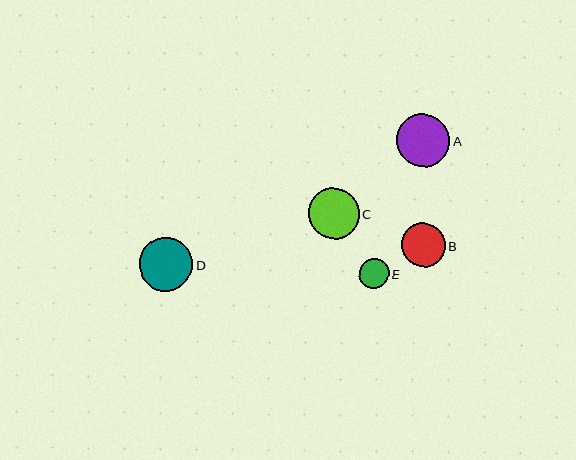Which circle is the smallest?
Circle E is the smallest with a size of approximately 30 pixels.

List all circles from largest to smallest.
From largest to smallest: D, A, C, B, E.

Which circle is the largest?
Circle D is the largest with a size of approximately 54 pixels.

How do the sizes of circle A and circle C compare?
Circle A and circle C are approximately the same size.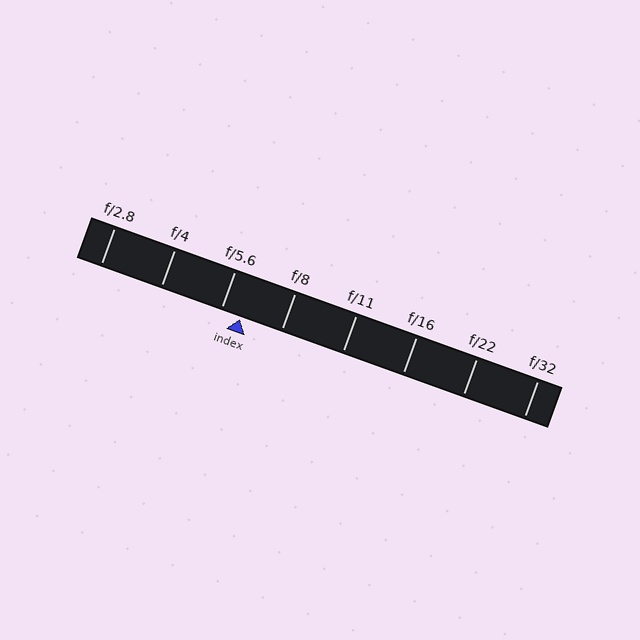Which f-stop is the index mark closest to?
The index mark is closest to f/5.6.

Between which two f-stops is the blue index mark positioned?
The index mark is between f/5.6 and f/8.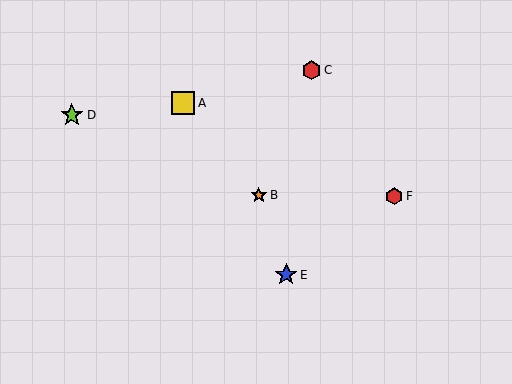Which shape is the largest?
The lime star (labeled D) is the largest.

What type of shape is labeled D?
Shape D is a lime star.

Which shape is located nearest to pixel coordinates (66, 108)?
The lime star (labeled D) at (72, 115) is nearest to that location.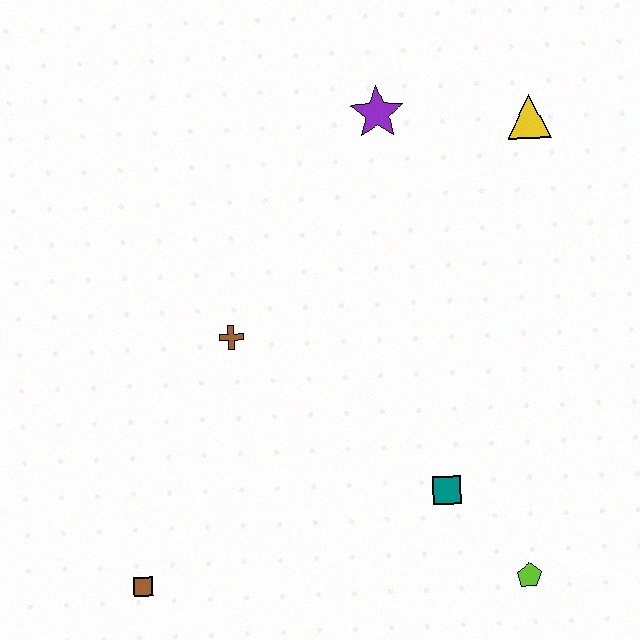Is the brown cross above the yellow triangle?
No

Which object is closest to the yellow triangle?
The purple star is closest to the yellow triangle.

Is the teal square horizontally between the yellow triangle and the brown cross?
Yes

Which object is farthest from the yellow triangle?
The brown square is farthest from the yellow triangle.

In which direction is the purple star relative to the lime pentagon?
The purple star is above the lime pentagon.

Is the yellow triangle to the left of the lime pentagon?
No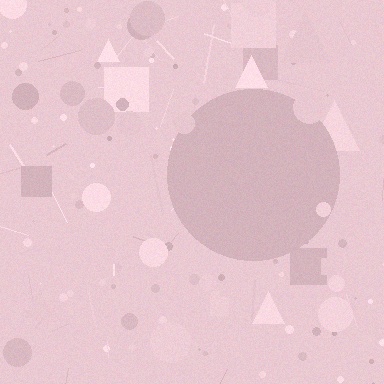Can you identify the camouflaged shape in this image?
The camouflaged shape is a circle.